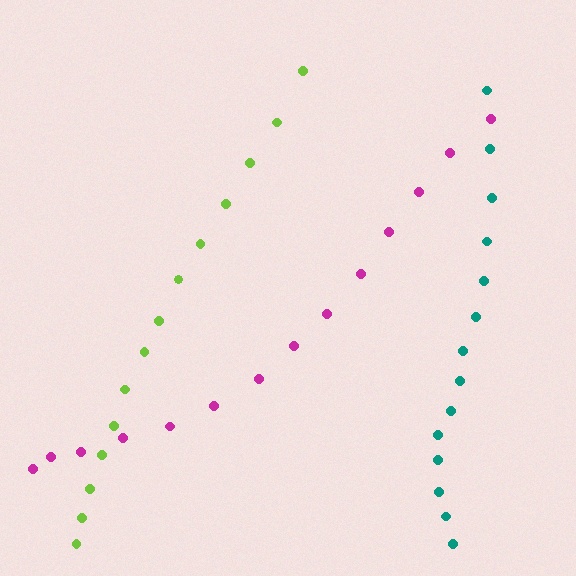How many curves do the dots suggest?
There are 3 distinct paths.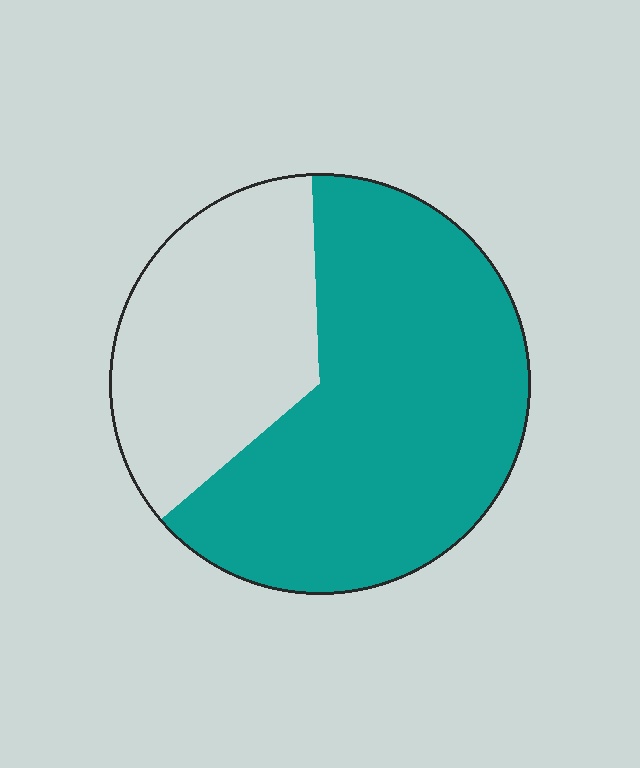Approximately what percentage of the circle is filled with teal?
Approximately 65%.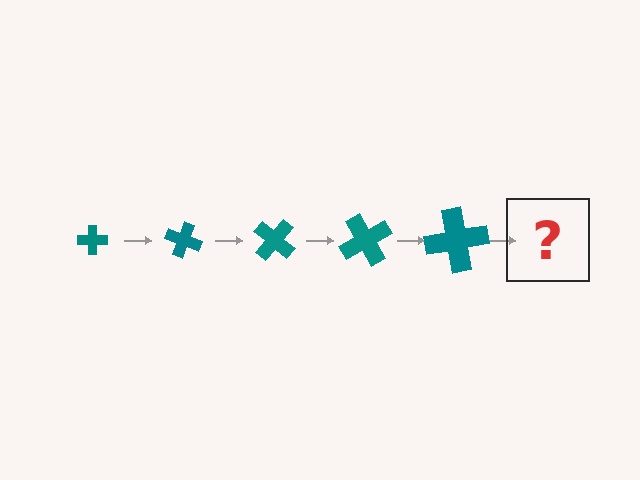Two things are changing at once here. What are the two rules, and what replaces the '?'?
The two rules are that the cross grows larger each step and it rotates 20 degrees each step. The '?' should be a cross, larger than the previous one and rotated 100 degrees from the start.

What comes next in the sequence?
The next element should be a cross, larger than the previous one and rotated 100 degrees from the start.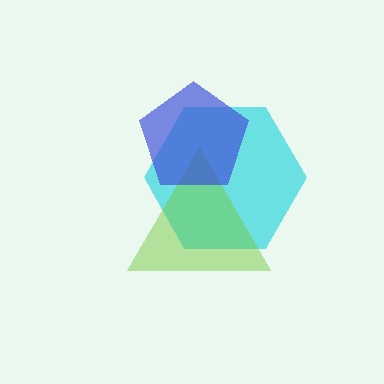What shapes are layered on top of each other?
The layered shapes are: a cyan hexagon, a lime triangle, a blue pentagon.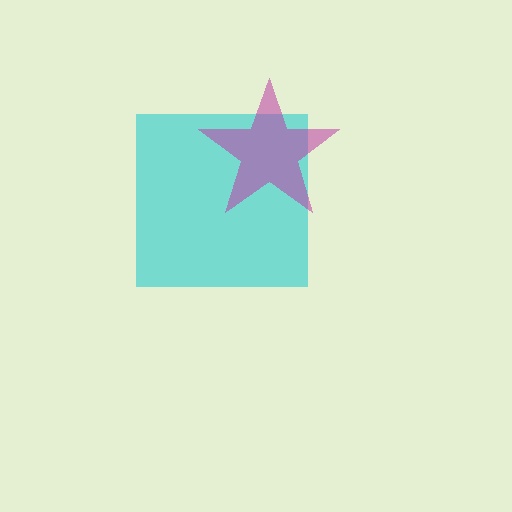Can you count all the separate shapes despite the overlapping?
Yes, there are 2 separate shapes.